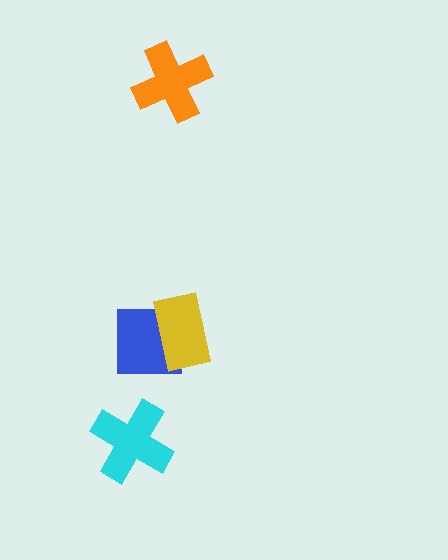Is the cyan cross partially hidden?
No, no other shape covers it.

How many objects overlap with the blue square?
1 object overlaps with the blue square.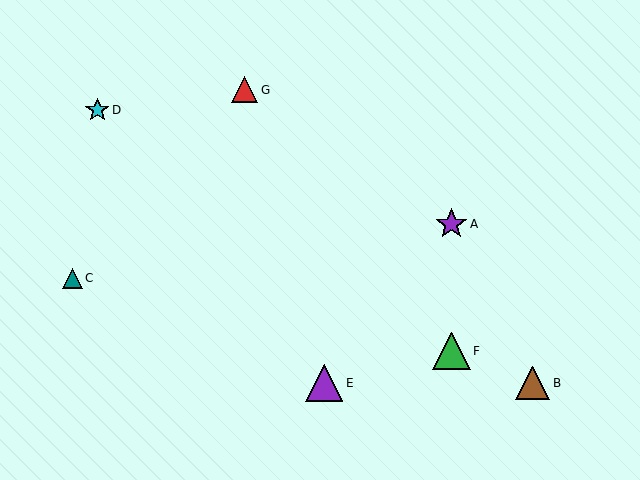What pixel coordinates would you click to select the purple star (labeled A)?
Click at (451, 224) to select the purple star A.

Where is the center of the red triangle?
The center of the red triangle is at (245, 90).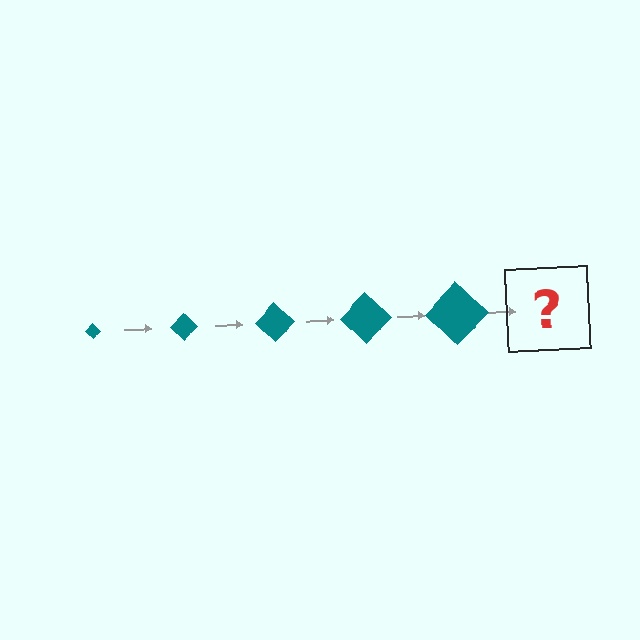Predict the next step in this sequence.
The next step is a teal diamond, larger than the previous one.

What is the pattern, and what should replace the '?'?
The pattern is that the diamond gets progressively larger each step. The '?' should be a teal diamond, larger than the previous one.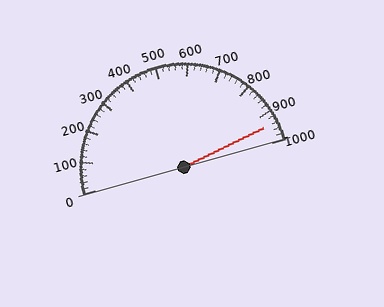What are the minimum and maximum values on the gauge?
The gauge ranges from 0 to 1000.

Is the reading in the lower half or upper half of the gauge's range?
The reading is in the upper half of the range (0 to 1000).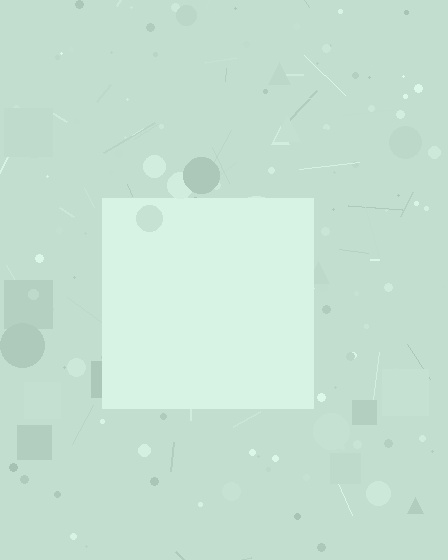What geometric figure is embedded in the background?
A square is embedded in the background.